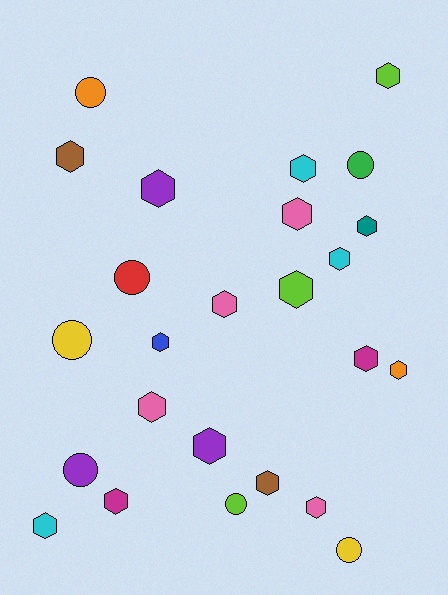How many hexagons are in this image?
There are 18 hexagons.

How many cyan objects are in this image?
There are 3 cyan objects.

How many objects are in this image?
There are 25 objects.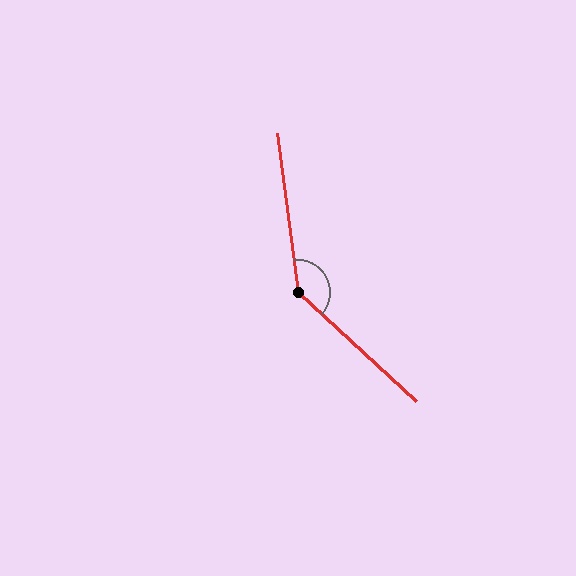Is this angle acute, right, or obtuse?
It is obtuse.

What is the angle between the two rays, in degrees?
Approximately 140 degrees.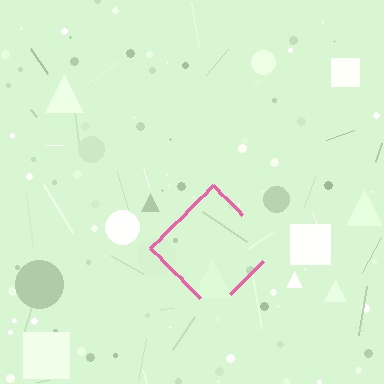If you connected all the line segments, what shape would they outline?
They would outline a diamond.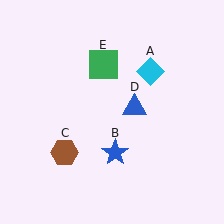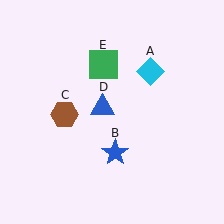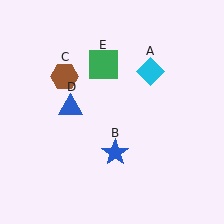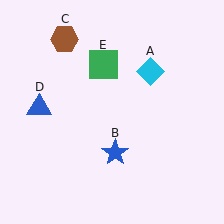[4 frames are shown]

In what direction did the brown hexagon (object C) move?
The brown hexagon (object C) moved up.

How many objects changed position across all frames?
2 objects changed position: brown hexagon (object C), blue triangle (object D).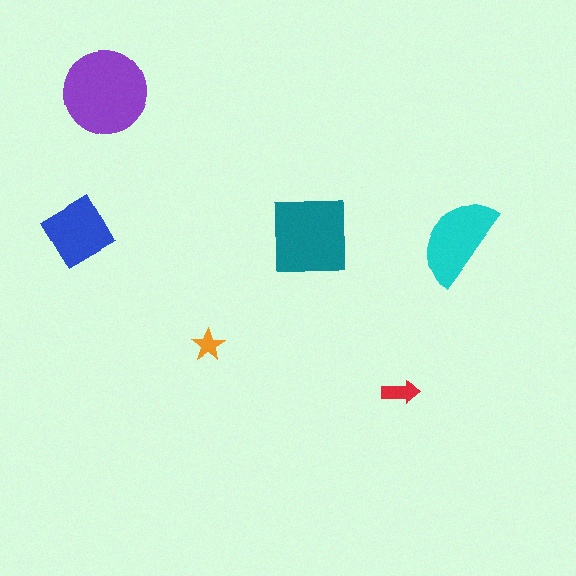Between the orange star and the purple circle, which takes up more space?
The purple circle.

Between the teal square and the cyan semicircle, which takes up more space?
The teal square.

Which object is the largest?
The purple circle.